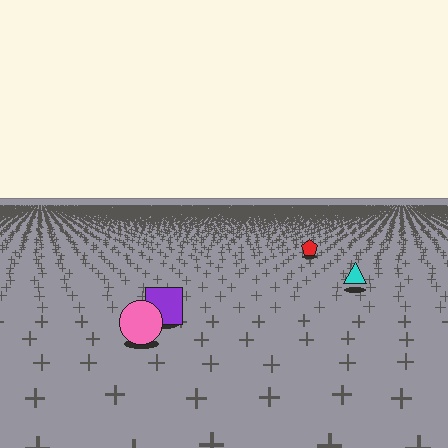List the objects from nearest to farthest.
From nearest to farthest: the pink circle, the purple square, the cyan triangle, the red pentagon.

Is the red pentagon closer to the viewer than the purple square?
No. The purple square is closer — you can tell from the texture gradient: the ground texture is coarser near it.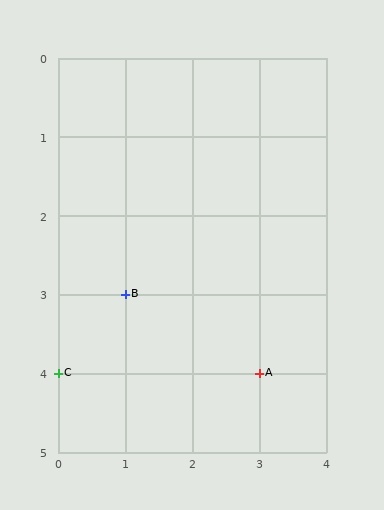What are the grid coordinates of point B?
Point B is at grid coordinates (1, 3).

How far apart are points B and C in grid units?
Points B and C are 1 column and 1 row apart (about 1.4 grid units diagonally).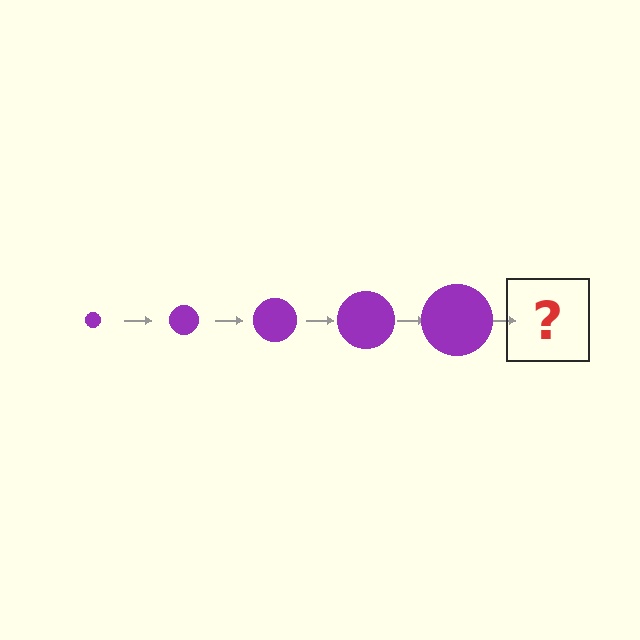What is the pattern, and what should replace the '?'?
The pattern is that the circle gets progressively larger each step. The '?' should be a purple circle, larger than the previous one.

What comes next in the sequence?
The next element should be a purple circle, larger than the previous one.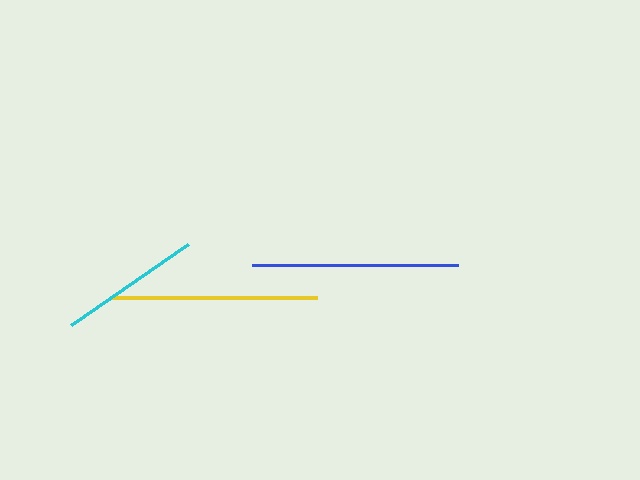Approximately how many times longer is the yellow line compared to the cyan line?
The yellow line is approximately 1.4 times the length of the cyan line.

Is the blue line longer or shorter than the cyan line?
The blue line is longer than the cyan line.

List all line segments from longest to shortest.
From longest to shortest: blue, yellow, cyan.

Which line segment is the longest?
The blue line is the longest at approximately 206 pixels.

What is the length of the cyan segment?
The cyan segment is approximately 142 pixels long.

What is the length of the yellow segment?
The yellow segment is approximately 205 pixels long.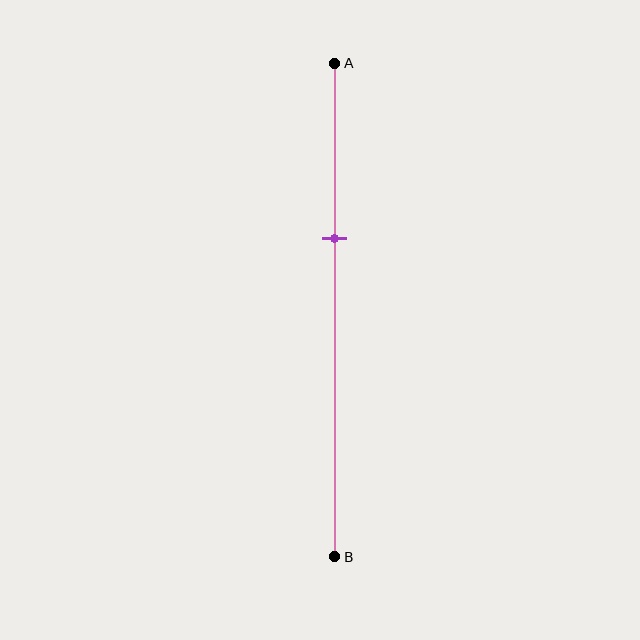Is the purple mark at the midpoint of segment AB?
No, the mark is at about 35% from A, not at the 50% midpoint.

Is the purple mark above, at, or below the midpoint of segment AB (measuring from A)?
The purple mark is above the midpoint of segment AB.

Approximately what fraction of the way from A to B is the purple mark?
The purple mark is approximately 35% of the way from A to B.